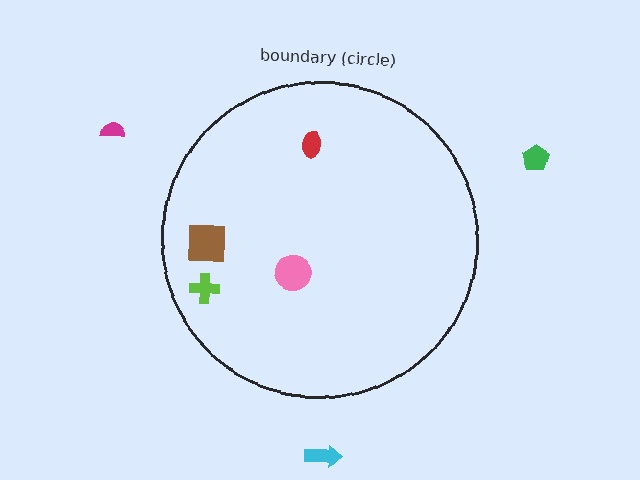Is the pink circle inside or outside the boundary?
Inside.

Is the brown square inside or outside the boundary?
Inside.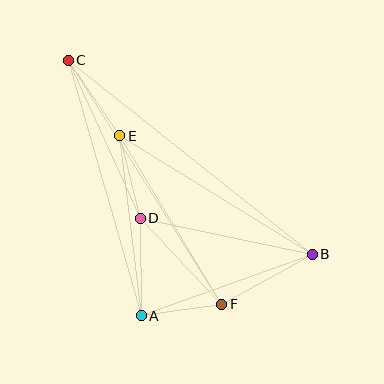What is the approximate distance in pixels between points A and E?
The distance between A and E is approximately 181 pixels.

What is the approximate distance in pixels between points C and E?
The distance between C and E is approximately 91 pixels.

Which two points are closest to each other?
Points A and F are closest to each other.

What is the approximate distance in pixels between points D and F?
The distance between D and F is approximately 118 pixels.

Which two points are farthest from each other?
Points B and C are farthest from each other.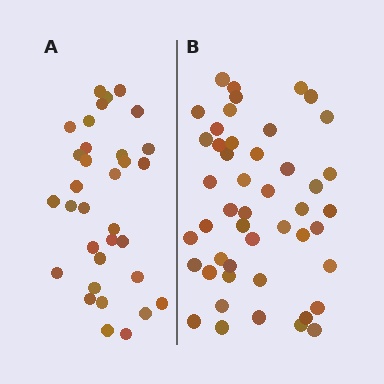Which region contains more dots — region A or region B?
Region B (the right region) has more dots.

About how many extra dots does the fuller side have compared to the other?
Region B has approximately 15 more dots than region A.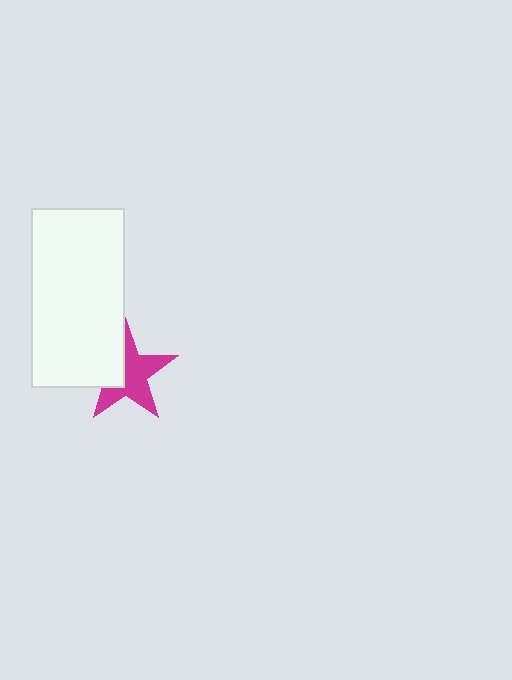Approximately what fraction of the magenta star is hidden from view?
Roughly 36% of the magenta star is hidden behind the white rectangle.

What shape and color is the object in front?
The object in front is a white rectangle.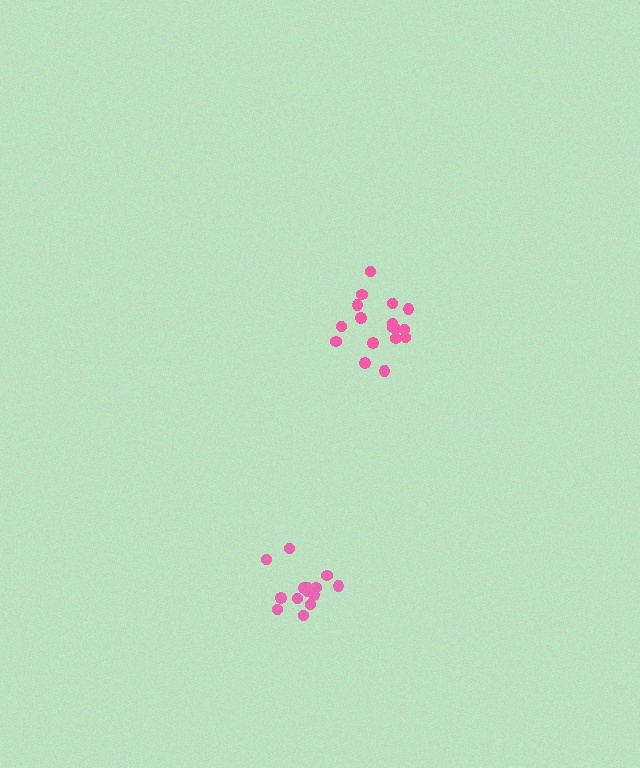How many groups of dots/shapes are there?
There are 2 groups.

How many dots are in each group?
Group 1: 17 dots, Group 2: 14 dots (31 total).